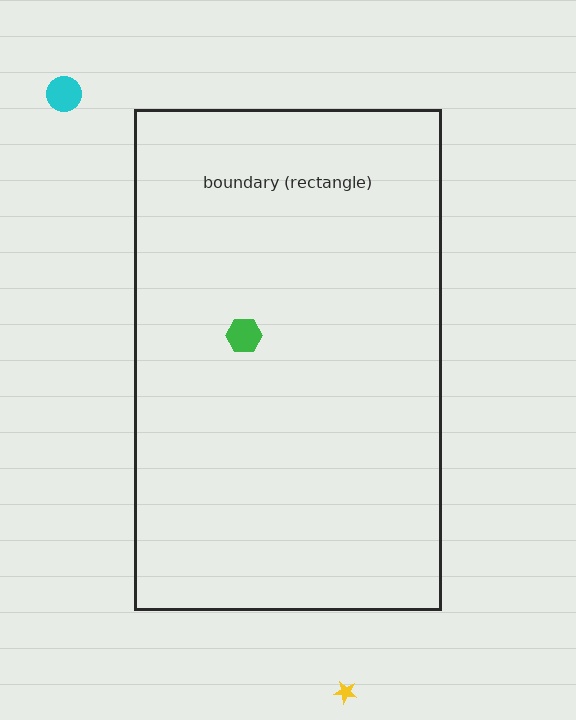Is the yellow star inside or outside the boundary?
Outside.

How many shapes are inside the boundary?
1 inside, 2 outside.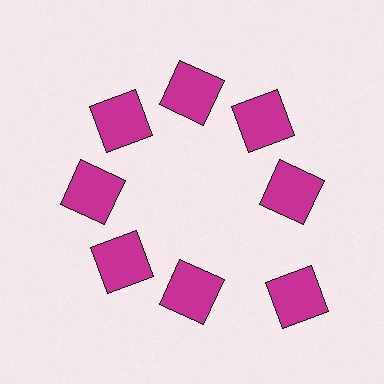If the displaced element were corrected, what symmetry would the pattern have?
It would have 8-fold rotational symmetry — the pattern would map onto itself every 45 degrees.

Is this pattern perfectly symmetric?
No. The 8 magenta squares are arranged in a ring, but one element near the 4 o'clock position is pushed outward from the center, breaking the 8-fold rotational symmetry.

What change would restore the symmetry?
The symmetry would be restored by moving it inward, back onto the ring so that all 8 squares sit at equal angles and equal distance from the center.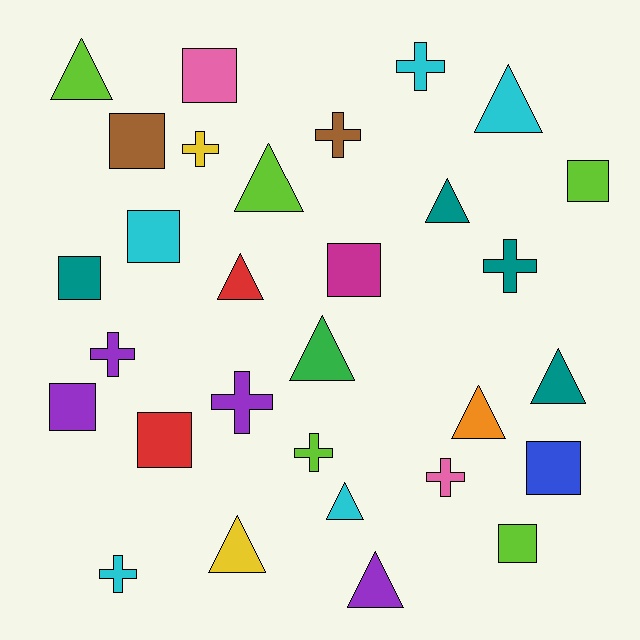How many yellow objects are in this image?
There are 2 yellow objects.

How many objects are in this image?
There are 30 objects.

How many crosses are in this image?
There are 9 crosses.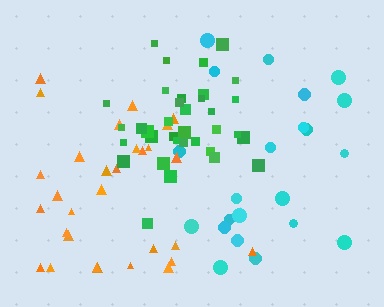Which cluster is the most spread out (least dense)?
Orange.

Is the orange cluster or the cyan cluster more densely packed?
Cyan.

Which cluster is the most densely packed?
Green.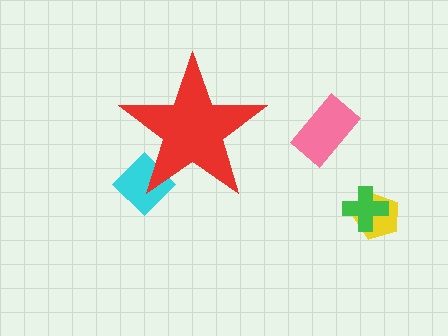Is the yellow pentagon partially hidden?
No, the yellow pentagon is fully visible.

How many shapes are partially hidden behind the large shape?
1 shape is partially hidden.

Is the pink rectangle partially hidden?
No, the pink rectangle is fully visible.